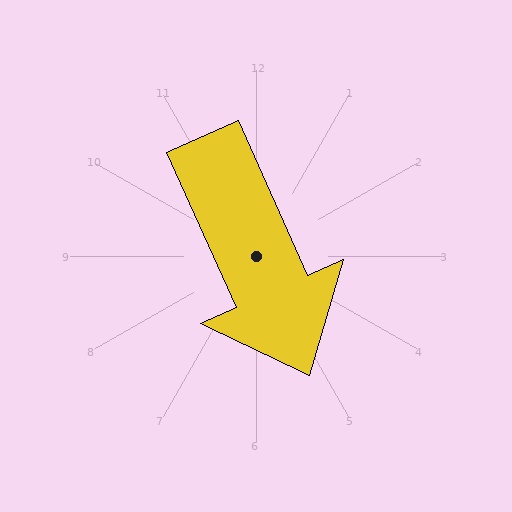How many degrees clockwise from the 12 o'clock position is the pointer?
Approximately 156 degrees.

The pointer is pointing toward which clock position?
Roughly 5 o'clock.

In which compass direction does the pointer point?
Southeast.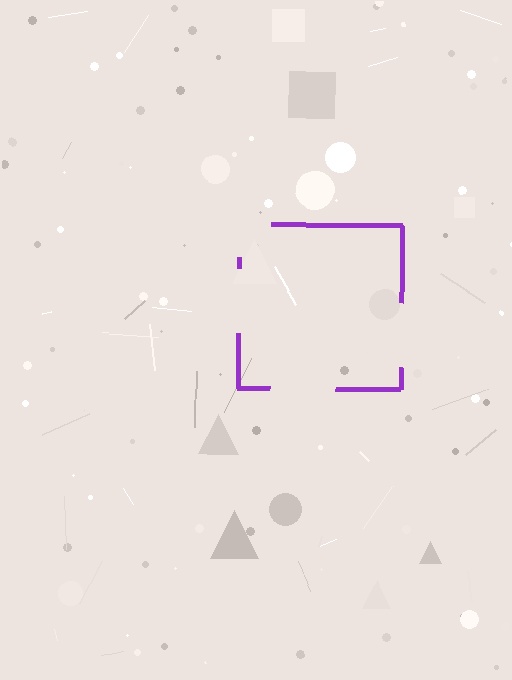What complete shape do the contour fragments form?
The contour fragments form a square.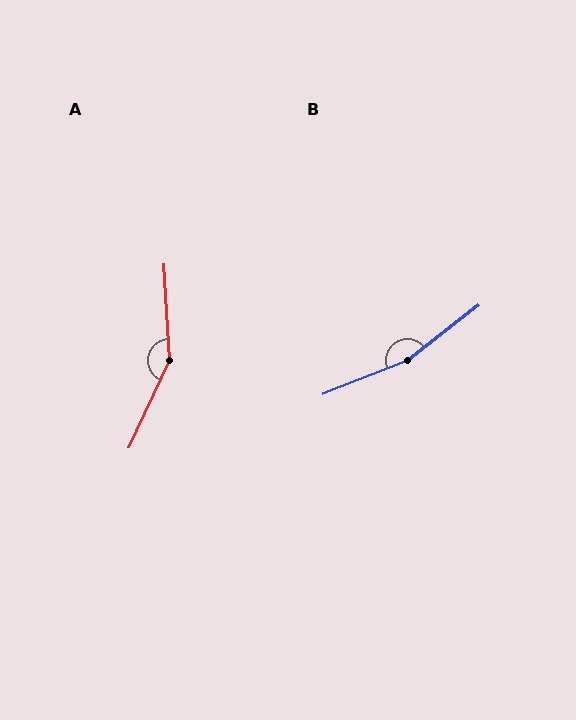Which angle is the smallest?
A, at approximately 152 degrees.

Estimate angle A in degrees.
Approximately 152 degrees.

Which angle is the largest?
B, at approximately 164 degrees.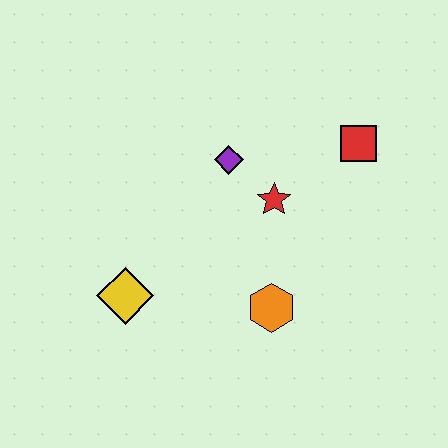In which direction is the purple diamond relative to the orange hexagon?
The purple diamond is above the orange hexagon.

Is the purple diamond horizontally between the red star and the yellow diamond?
Yes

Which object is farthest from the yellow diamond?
The red square is farthest from the yellow diamond.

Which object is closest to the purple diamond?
The red star is closest to the purple diamond.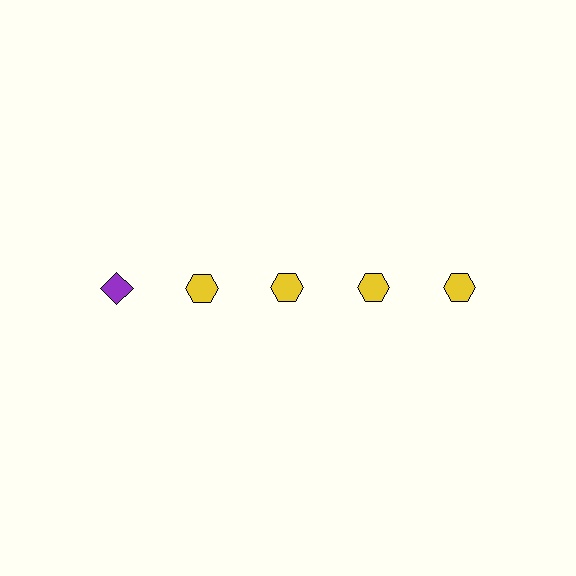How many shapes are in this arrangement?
There are 5 shapes arranged in a grid pattern.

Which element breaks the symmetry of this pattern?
The purple diamond in the top row, leftmost column breaks the symmetry. All other shapes are yellow hexagons.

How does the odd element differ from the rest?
It differs in both color (purple instead of yellow) and shape (diamond instead of hexagon).